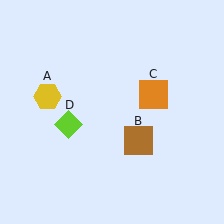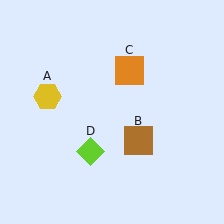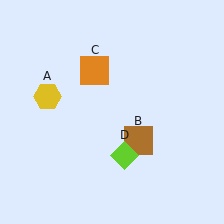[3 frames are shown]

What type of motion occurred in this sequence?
The orange square (object C), lime diamond (object D) rotated counterclockwise around the center of the scene.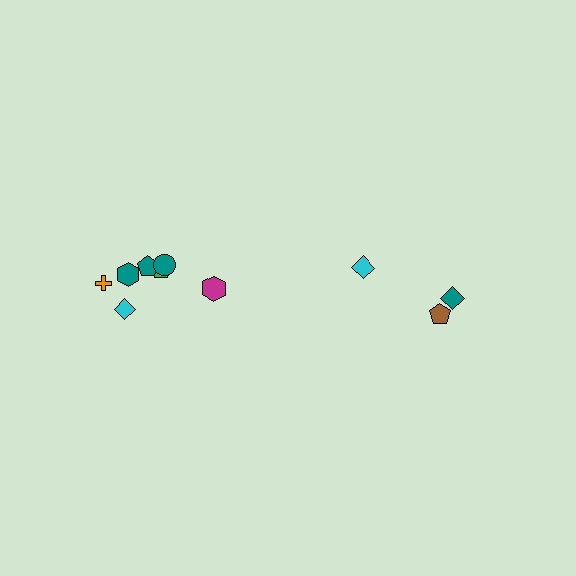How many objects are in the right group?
There are 3 objects.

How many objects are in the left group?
There are 7 objects.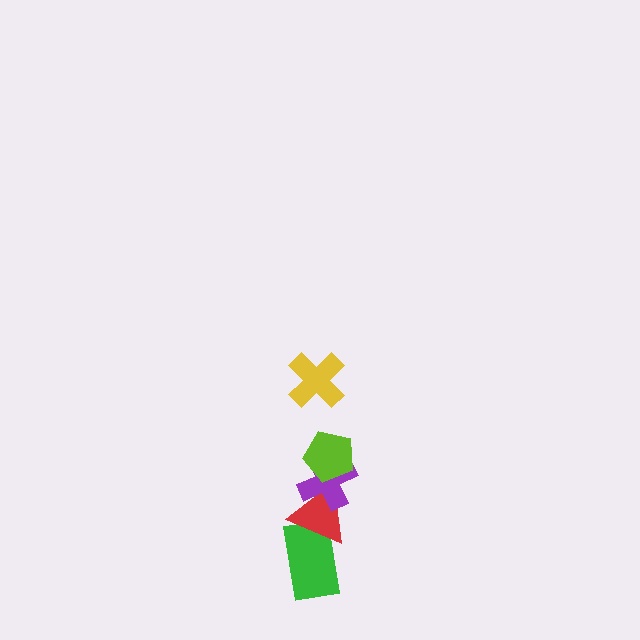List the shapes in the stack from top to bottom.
From top to bottom: the yellow cross, the lime pentagon, the purple cross, the red triangle, the green rectangle.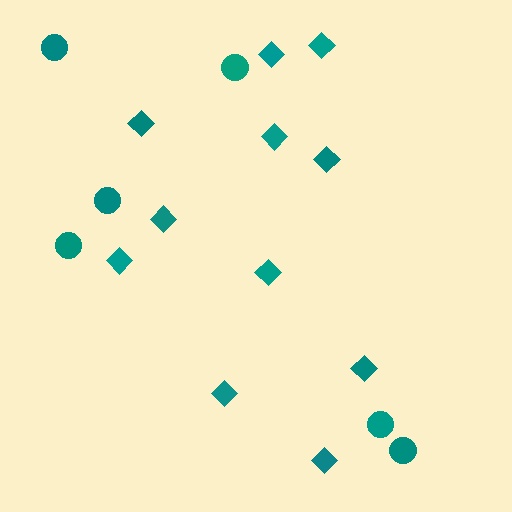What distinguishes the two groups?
There are 2 groups: one group of circles (6) and one group of diamonds (11).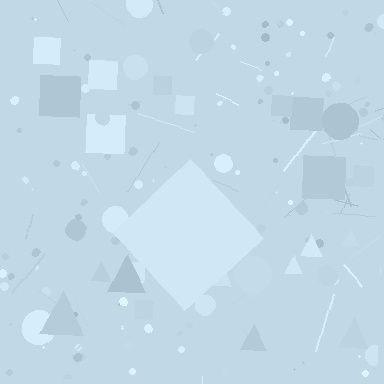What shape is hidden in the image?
A diamond is hidden in the image.